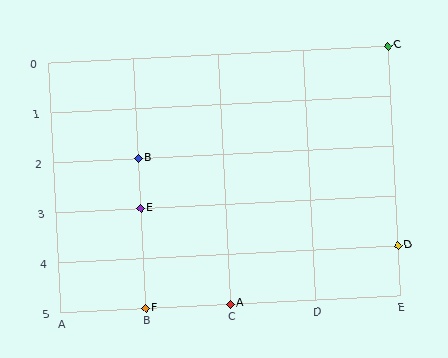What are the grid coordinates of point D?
Point D is at grid coordinates (E, 4).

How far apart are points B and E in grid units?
Points B and E are 1 row apart.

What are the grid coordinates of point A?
Point A is at grid coordinates (C, 5).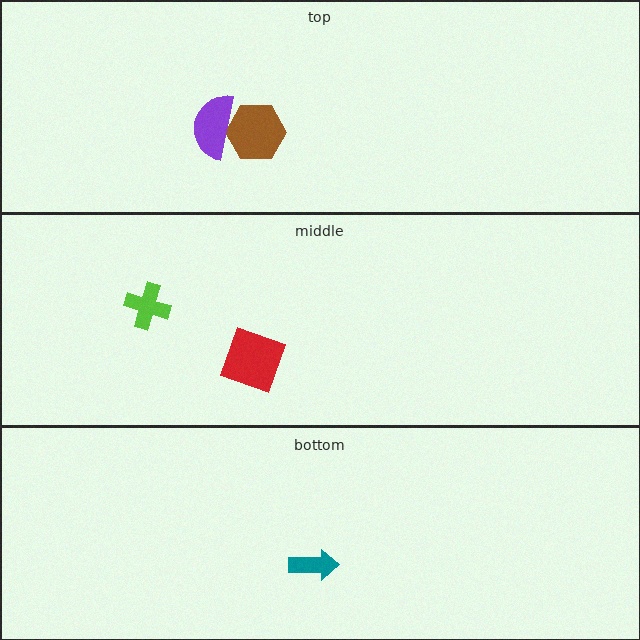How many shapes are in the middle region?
2.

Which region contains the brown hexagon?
The top region.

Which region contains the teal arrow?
The bottom region.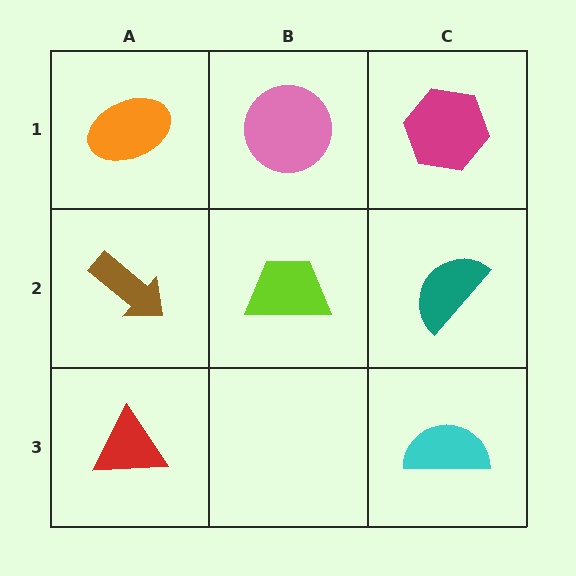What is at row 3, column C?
A cyan semicircle.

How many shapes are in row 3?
2 shapes.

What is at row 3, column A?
A red triangle.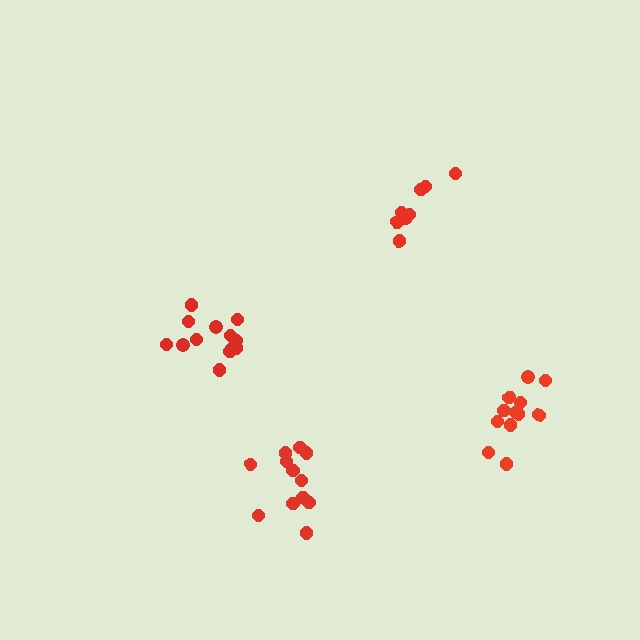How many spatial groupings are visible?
There are 4 spatial groupings.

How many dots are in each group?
Group 1: 8 dots, Group 2: 12 dots, Group 3: 13 dots, Group 4: 12 dots (45 total).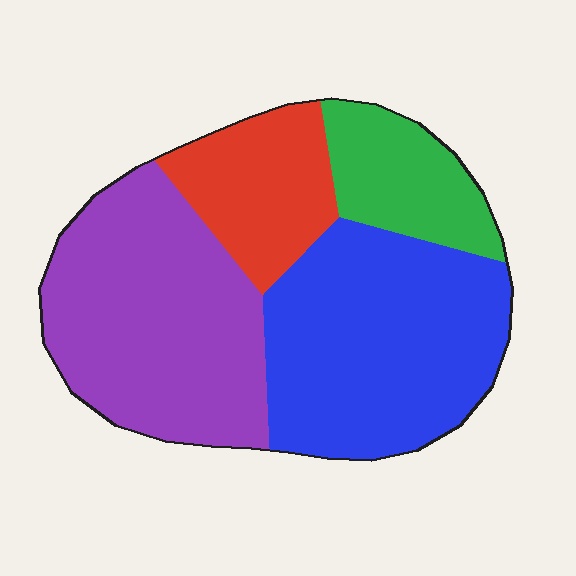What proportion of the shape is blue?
Blue takes up between a quarter and a half of the shape.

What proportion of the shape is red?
Red covers roughly 15% of the shape.